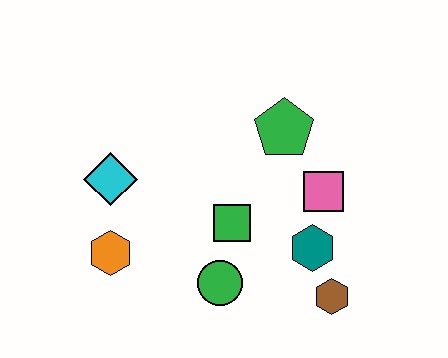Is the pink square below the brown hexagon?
No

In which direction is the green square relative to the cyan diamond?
The green square is to the right of the cyan diamond.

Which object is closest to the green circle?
The green square is closest to the green circle.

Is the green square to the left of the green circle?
No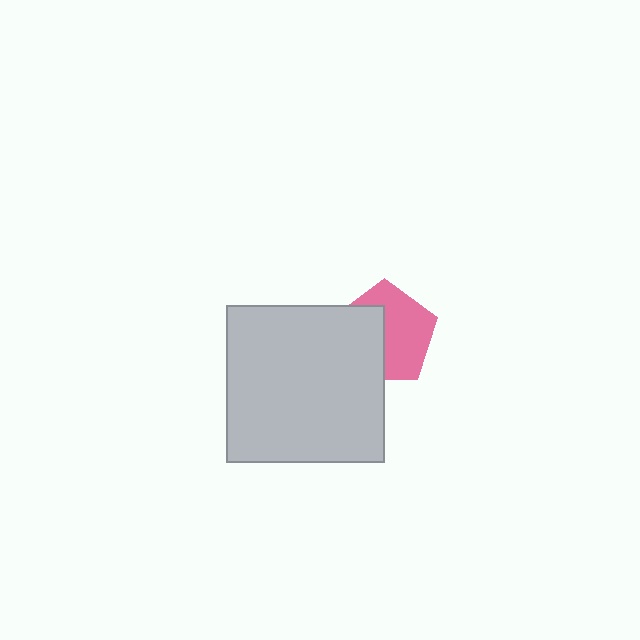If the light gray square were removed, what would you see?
You would see the complete pink pentagon.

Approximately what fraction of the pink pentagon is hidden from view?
Roughly 44% of the pink pentagon is hidden behind the light gray square.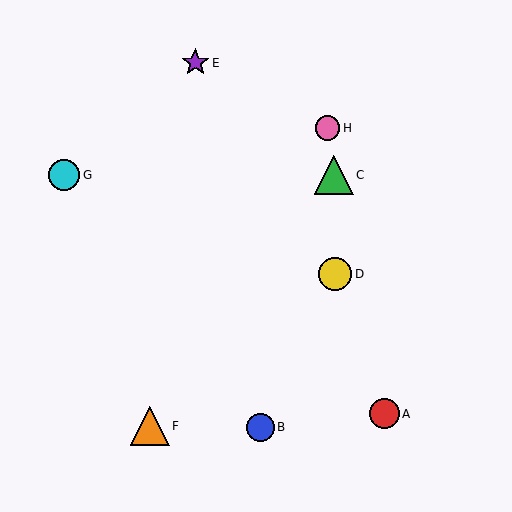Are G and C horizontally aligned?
Yes, both are at y≈175.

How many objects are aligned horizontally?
2 objects (C, G) are aligned horizontally.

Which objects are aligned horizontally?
Objects C, G are aligned horizontally.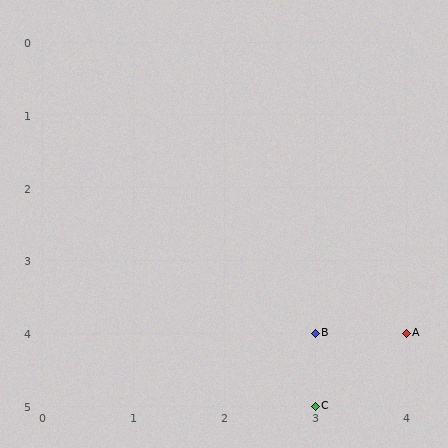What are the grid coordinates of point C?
Point C is at grid coordinates (3, 5).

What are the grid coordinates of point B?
Point B is at grid coordinates (3, 4).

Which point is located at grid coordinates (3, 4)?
Point B is at (3, 4).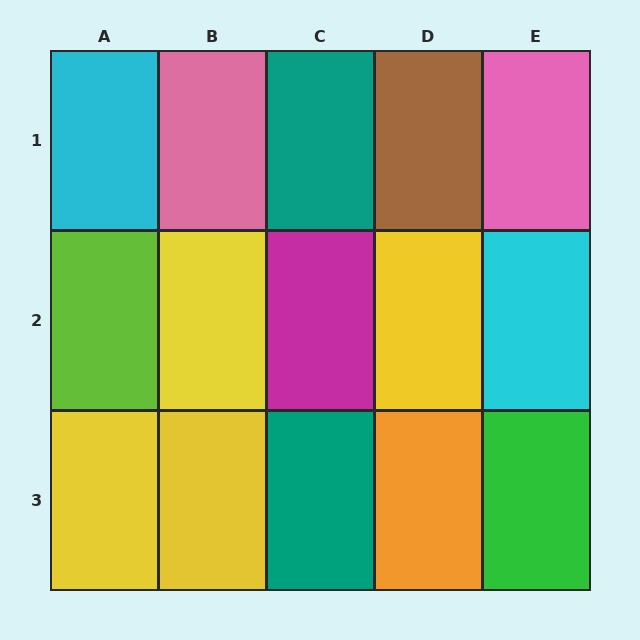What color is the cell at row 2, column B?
Yellow.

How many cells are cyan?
2 cells are cyan.